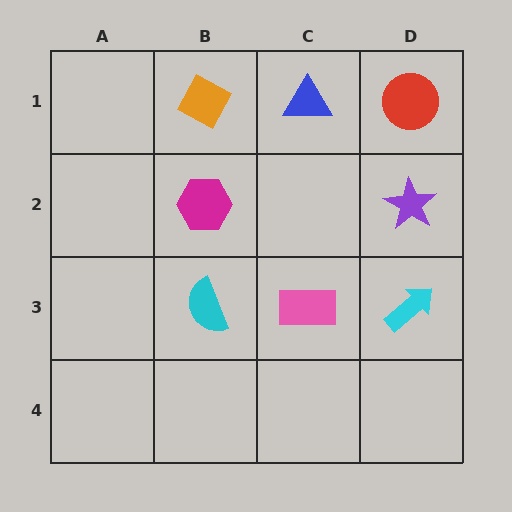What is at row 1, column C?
A blue triangle.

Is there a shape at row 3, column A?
No, that cell is empty.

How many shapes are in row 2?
2 shapes.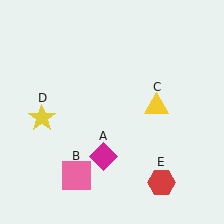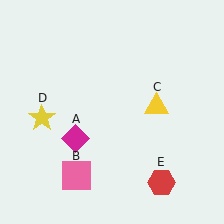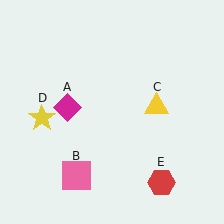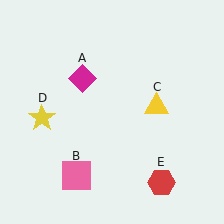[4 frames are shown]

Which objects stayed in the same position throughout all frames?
Pink square (object B) and yellow triangle (object C) and yellow star (object D) and red hexagon (object E) remained stationary.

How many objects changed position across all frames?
1 object changed position: magenta diamond (object A).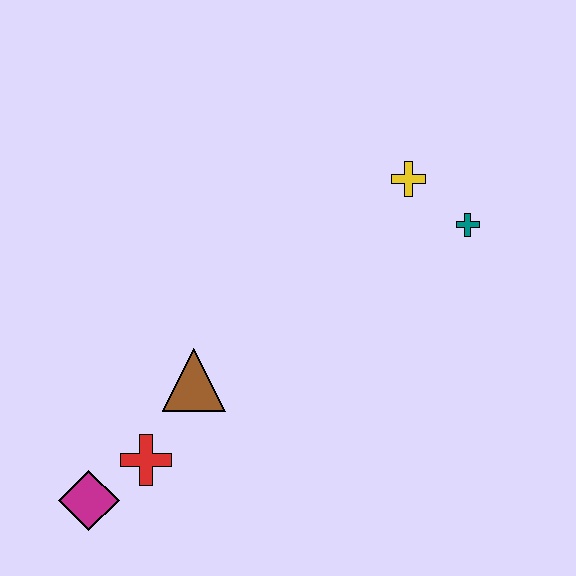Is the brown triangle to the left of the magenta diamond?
No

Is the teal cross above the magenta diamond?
Yes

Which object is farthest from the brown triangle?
The teal cross is farthest from the brown triangle.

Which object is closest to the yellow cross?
The teal cross is closest to the yellow cross.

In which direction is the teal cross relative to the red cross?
The teal cross is to the right of the red cross.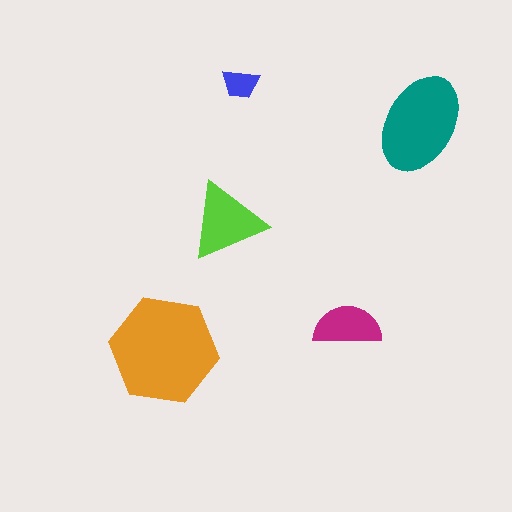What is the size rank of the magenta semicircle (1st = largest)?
4th.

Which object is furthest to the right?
The teal ellipse is rightmost.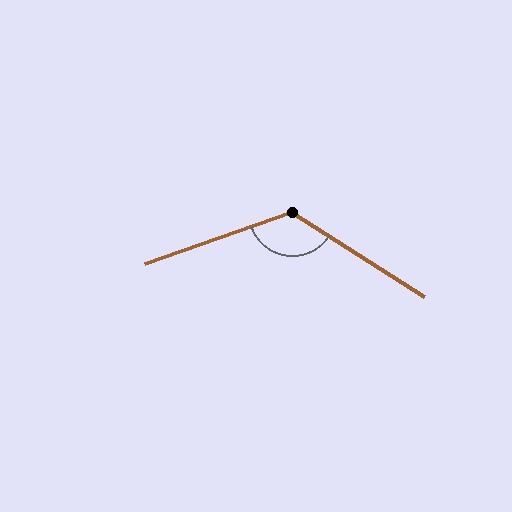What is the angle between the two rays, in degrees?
Approximately 128 degrees.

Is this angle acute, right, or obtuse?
It is obtuse.